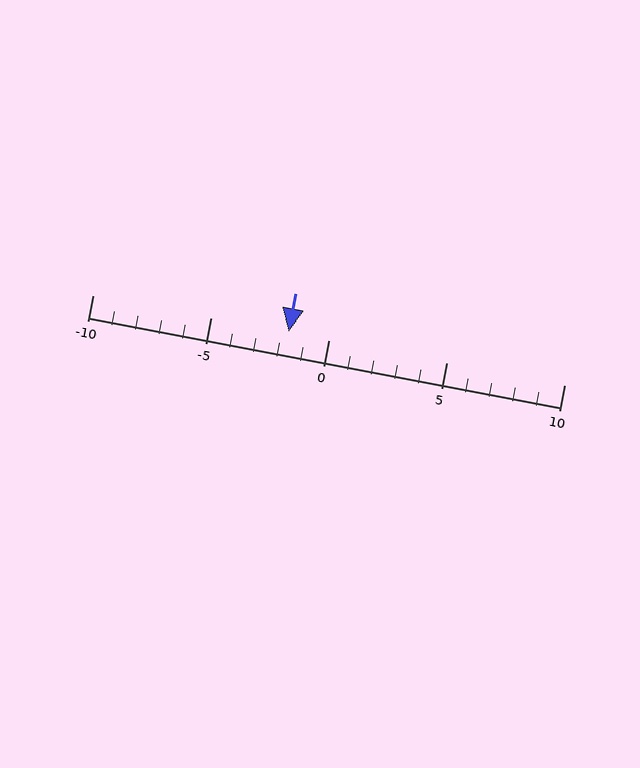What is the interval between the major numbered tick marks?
The major tick marks are spaced 5 units apart.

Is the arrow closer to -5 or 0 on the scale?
The arrow is closer to 0.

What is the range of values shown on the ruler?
The ruler shows values from -10 to 10.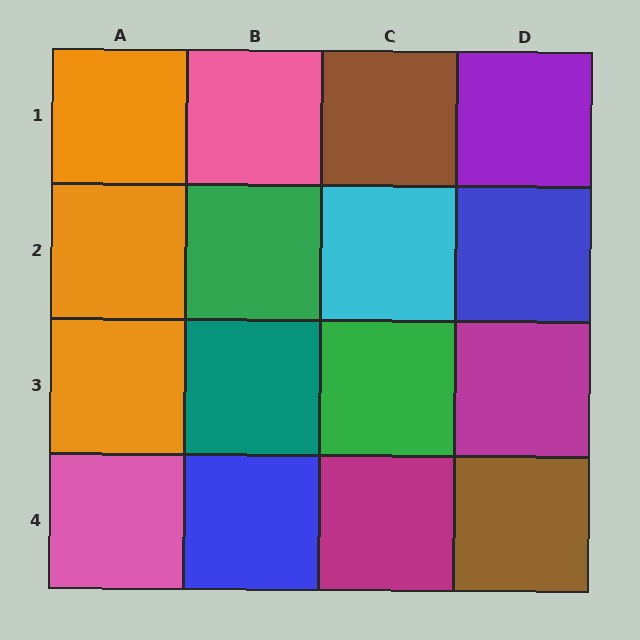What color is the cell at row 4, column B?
Blue.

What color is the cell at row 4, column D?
Brown.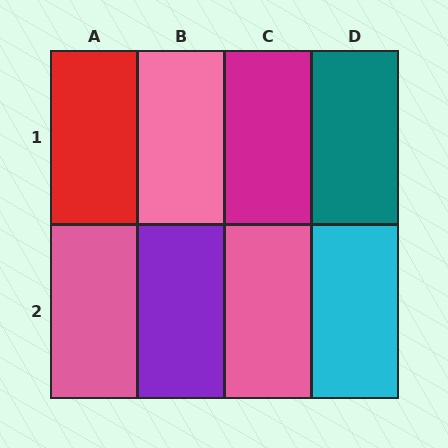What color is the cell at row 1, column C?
Magenta.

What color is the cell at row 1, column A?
Red.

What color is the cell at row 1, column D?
Teal.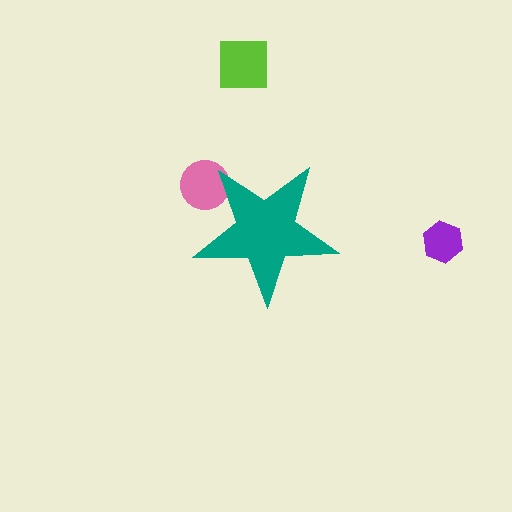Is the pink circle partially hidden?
Yes, the pink circle is partially hidden behind the teal star.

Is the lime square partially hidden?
No, the lime square is fully visible.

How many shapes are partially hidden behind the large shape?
1 shape is partially hidden.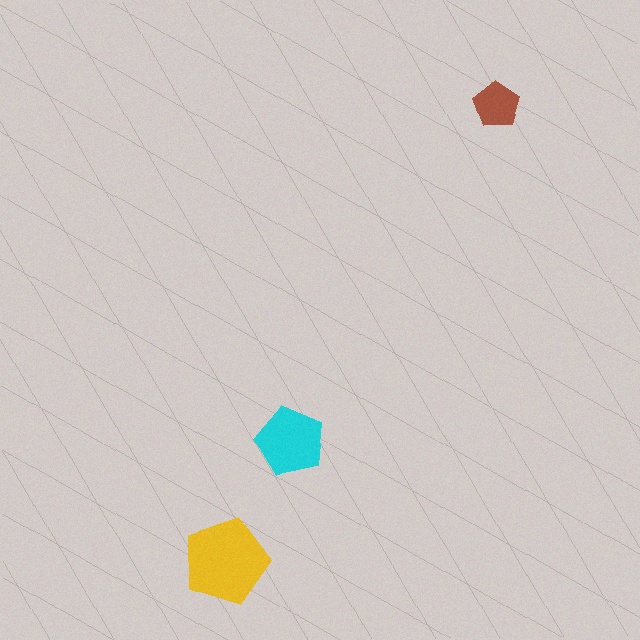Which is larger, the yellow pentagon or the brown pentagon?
The yellow one.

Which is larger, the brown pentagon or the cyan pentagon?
The cyan one.